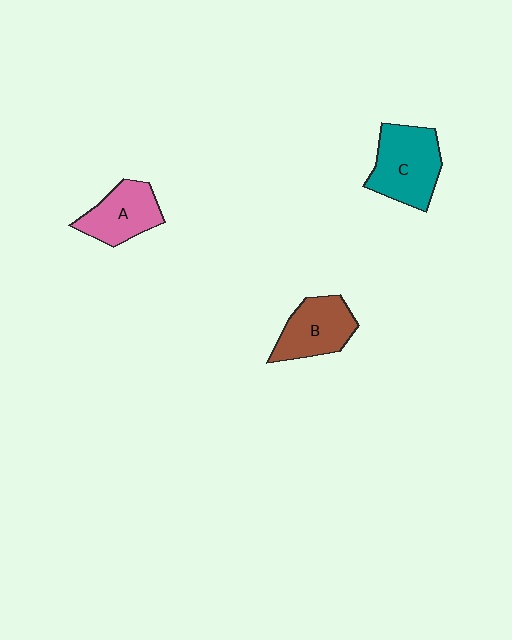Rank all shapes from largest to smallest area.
From largest to smallest: C (teal), B (brown), A (pink).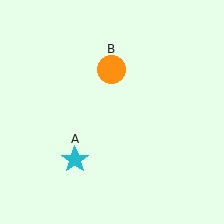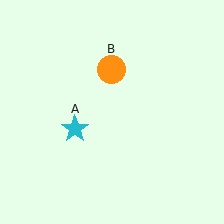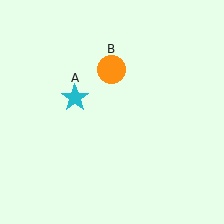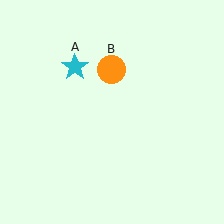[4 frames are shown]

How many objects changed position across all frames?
1 object changed position: cyan star (object A).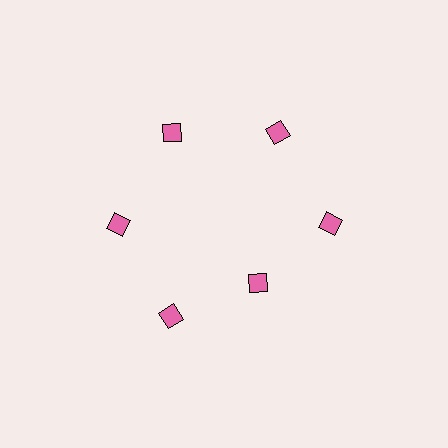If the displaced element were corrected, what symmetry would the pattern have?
It would have 6-fold rotational symmetry — the pattern would map onto itself every 60 degrees.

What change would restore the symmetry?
The symmetry would be restored by moving it outward, back onto the ring so that all 6 diamonds sit at equal angles and equal distance from the center.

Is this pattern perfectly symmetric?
No. The 6 pink diamonds are arranged in a ring, but one element near the 5 o'clock position is pulled inward toward the center, breaking the 6-fold rotational symmetry.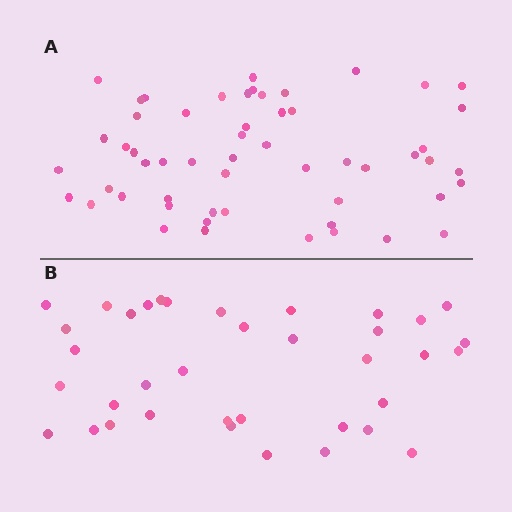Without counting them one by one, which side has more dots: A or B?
Region A (the top region) has more dots.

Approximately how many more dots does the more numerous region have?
Region A has approximately 20 more dots than region B.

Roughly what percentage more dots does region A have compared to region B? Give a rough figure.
About 50% more.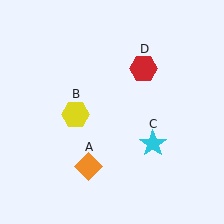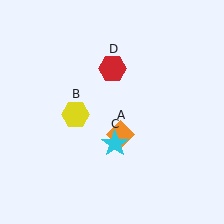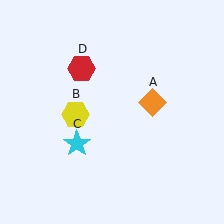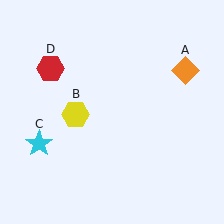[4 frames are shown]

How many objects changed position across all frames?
3 objects changed position: orange diamond (object A), cyan star (object C), red hexagon (object D).